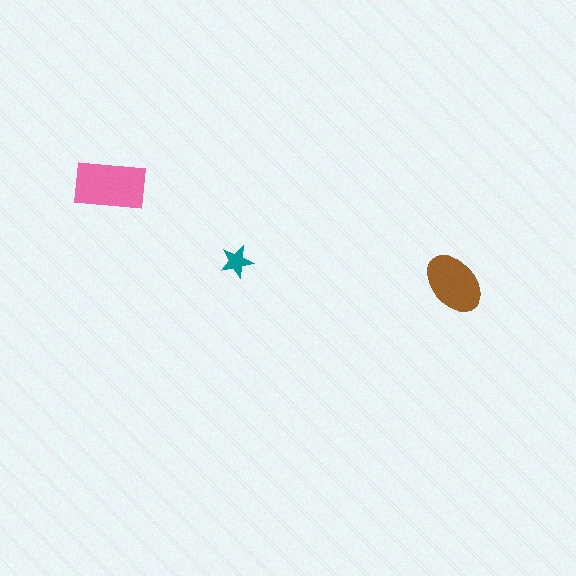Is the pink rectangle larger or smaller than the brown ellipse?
Larger.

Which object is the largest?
The pink rectangle.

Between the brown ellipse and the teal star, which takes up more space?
The brown ellipse.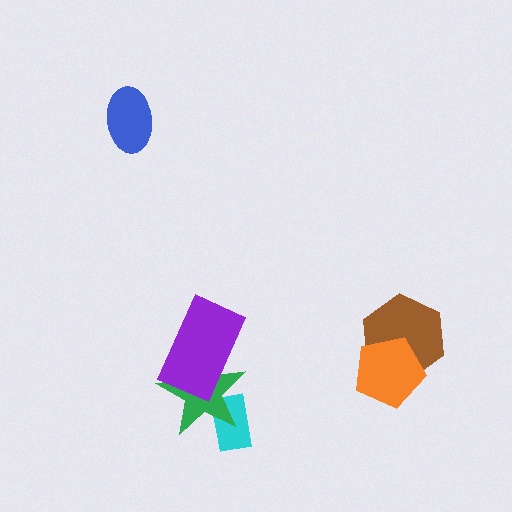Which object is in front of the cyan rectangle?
The green star is in front of the cyan rectangle.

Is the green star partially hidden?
Yes, it is partially covered by another shape.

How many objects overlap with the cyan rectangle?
1 object overlaps with the cyan rectangle.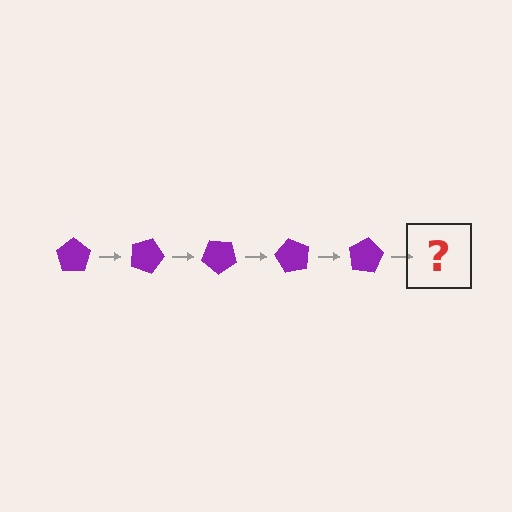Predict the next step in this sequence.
The next step is a purple pentagon rotated 100 degrees.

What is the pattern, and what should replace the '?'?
The pattern is that the pentagon rotates 20 degrees each step. The '?' should be a purple pentagon rotated 100 degrees.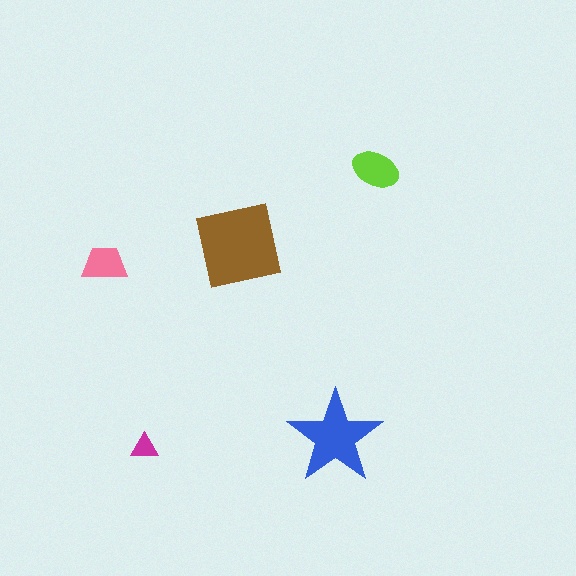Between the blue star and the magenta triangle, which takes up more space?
The blue star.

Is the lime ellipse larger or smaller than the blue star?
Smaller.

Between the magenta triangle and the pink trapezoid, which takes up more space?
The pink trapezoid.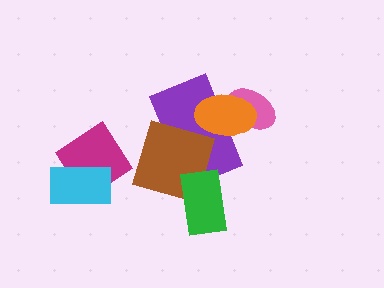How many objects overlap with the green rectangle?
2 objects overlap with the green rectangle.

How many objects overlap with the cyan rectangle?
1 object overlaps with the cyan rectangle.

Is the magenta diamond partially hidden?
Yes, it is partially covered by another shape.